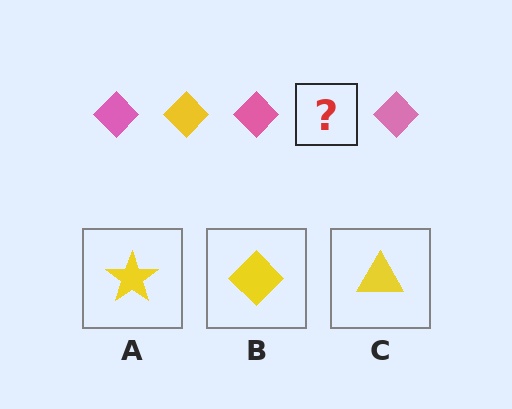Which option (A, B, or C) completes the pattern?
B.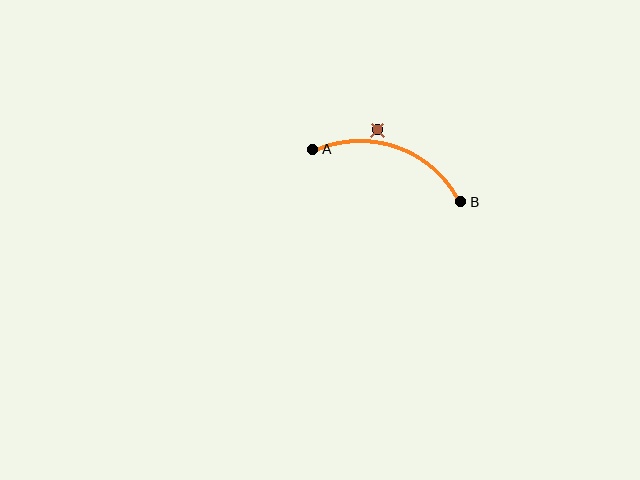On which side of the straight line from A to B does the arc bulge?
The arc bulges above the straight line connecting A and B.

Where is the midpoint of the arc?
The arc midpoint is the point on the curve farthest from the straight line joining A and B. It sits above that line.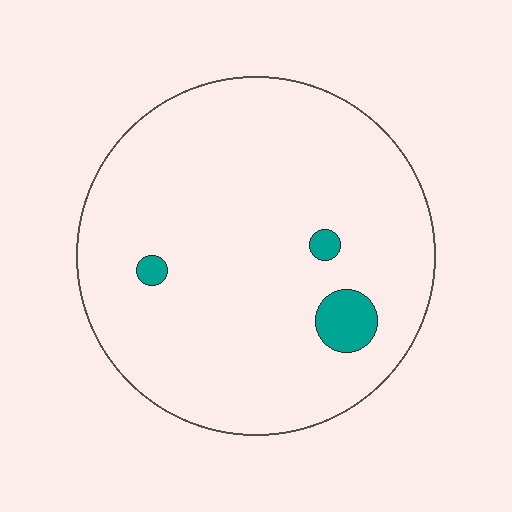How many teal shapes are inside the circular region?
3.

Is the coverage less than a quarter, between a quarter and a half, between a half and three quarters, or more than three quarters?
Less than a quarter.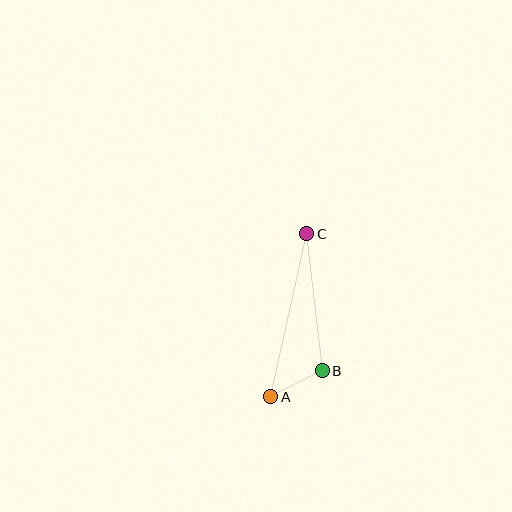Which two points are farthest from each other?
Points A and C are farthest from each other.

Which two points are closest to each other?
Points A and B are closest to each other.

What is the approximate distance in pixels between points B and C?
The distance between B and C is approximately 138 pixels.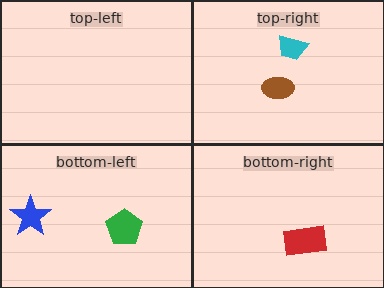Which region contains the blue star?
The bottom-left region.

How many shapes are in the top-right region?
2.